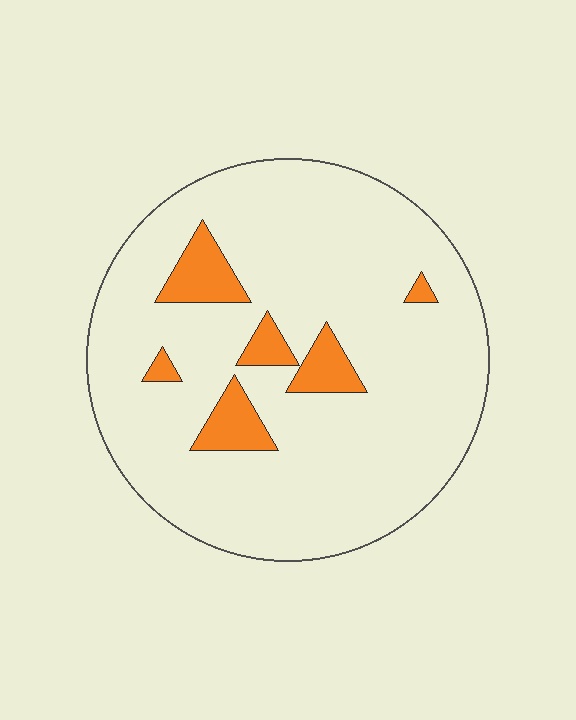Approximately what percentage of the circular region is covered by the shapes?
Approximately 10%.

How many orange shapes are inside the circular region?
6.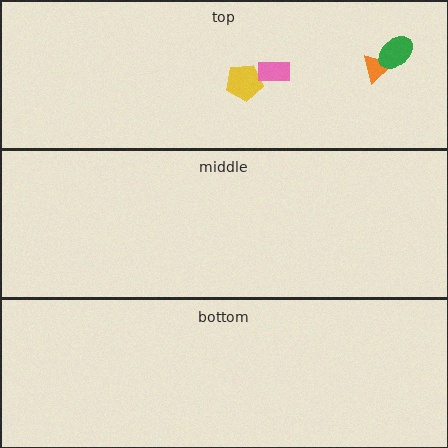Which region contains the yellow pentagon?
The top region.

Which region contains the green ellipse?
The top region.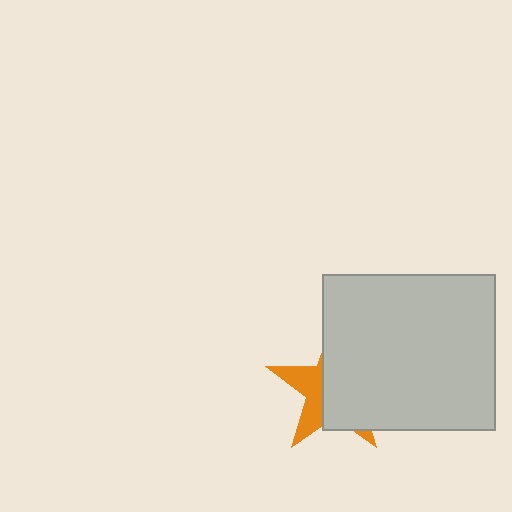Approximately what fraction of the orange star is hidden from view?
Roughly 65% of the orange star is hidden behind the light gray rectangle.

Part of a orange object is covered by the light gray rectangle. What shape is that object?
It is a star.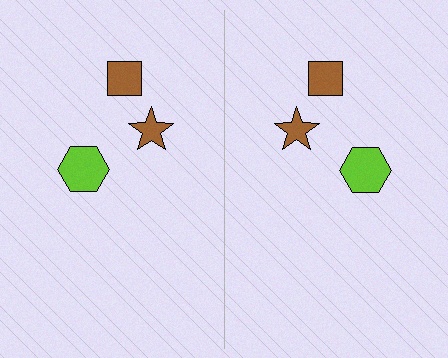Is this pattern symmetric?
Yes, this pattern has bilateral (reflection) symmetry.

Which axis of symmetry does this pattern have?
The pattern has a vertical axis of symmetry running through the center of the image.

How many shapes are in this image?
There are 6 shapes in this image.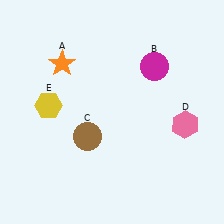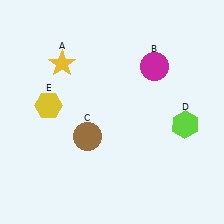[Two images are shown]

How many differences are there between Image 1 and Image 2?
There are 2 differences between the two images.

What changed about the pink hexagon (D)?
In Image 1, D is pink. In Image 2, it changed to lime.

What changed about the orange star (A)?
In Image 1, A is orange. In Image 2, it changed to yellow.